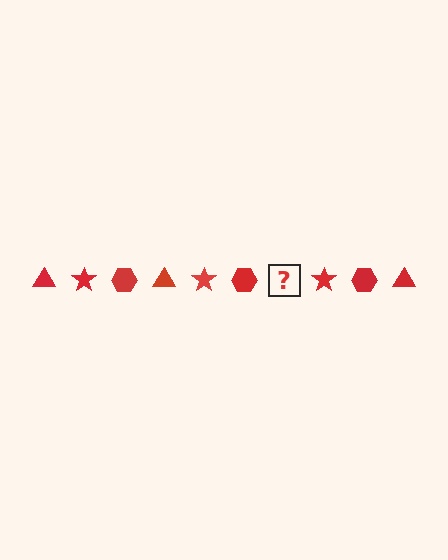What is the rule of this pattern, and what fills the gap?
The rule is that the pattern cycles through triangle, star, hexagon shapes in red. The gap should be filled with a red triangle.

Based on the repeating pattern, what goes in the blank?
The blank should be a red triangle.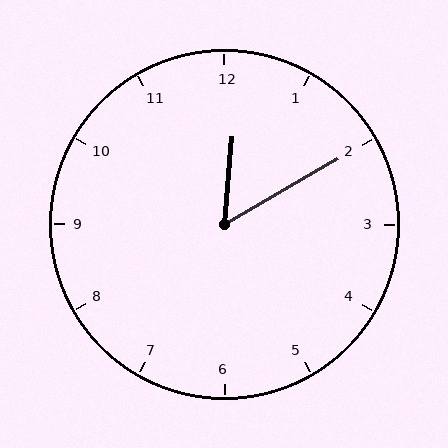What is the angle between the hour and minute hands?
Approximately 55 degrees.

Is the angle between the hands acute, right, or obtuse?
It is acute.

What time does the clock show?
12:10.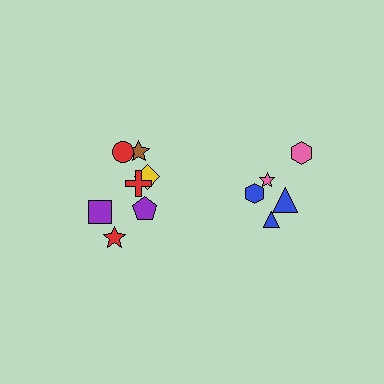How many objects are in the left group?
There are 7 objects.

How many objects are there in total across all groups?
There are 12 objects.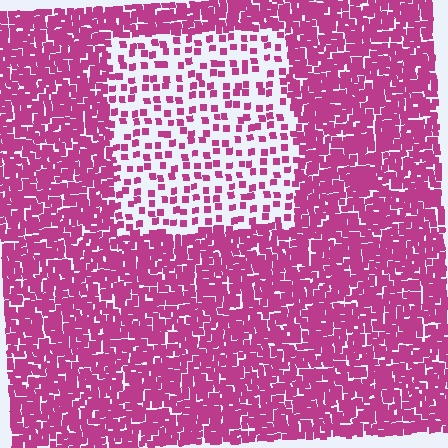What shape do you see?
I see a rectangle.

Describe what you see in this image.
The image contains small magenta elements arranged at two different densities. A rectangle-shaped region is visible where the elements are less densely packed than the surrounding area.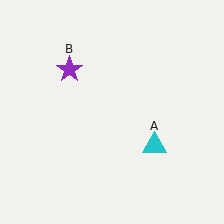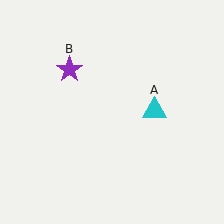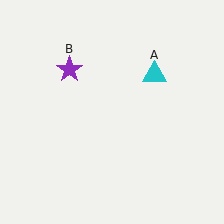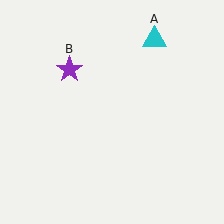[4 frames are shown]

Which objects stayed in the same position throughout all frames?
Purple star (object B) remained stationary.